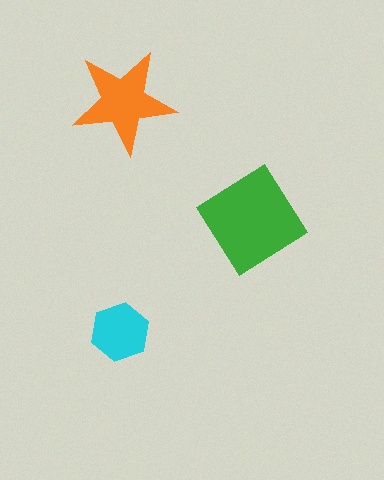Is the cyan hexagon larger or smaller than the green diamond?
Smaller.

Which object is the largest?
The green diamond.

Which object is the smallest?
The cyan hexagon.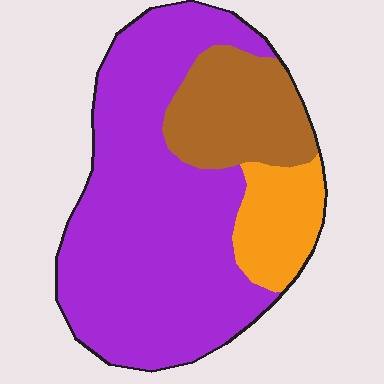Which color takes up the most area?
Purple, at roughly 65%.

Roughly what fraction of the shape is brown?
Brown takes up about one fifth (1/5) of the shape.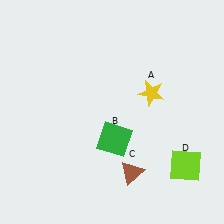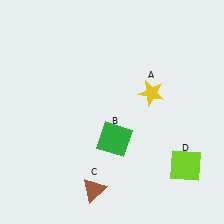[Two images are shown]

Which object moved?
The brown triangle (C) moved left.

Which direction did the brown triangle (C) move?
The brown triangle (C) moved left.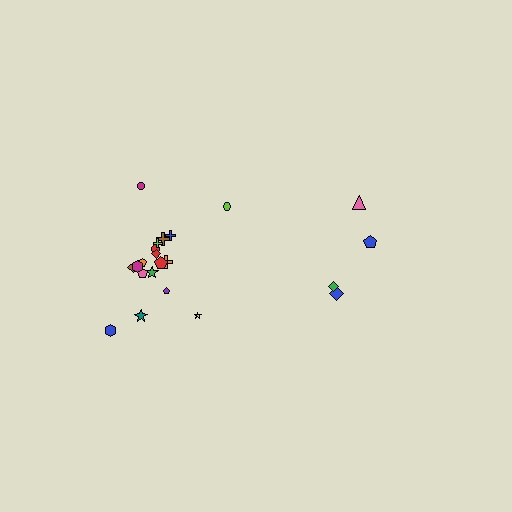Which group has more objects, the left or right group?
The left group.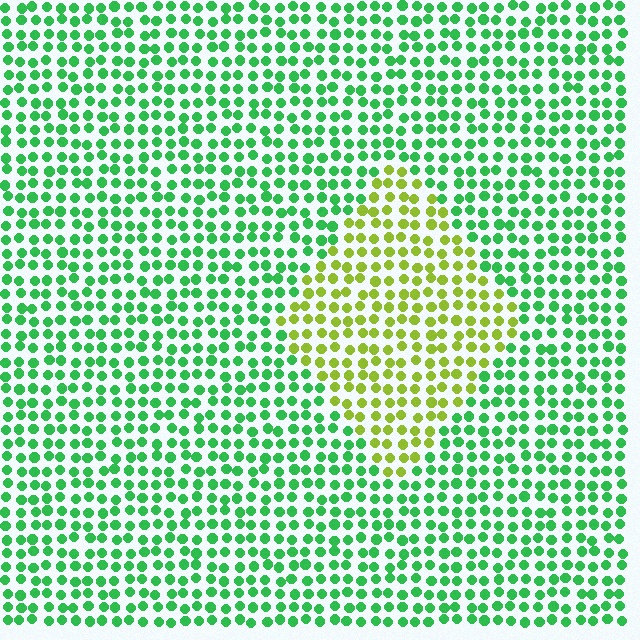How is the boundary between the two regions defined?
The boundary is defined purely by a slight shift in hue (about 53 degrees). Spacing, size, and orientation are identical on both sides.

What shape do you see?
I see a diamond.